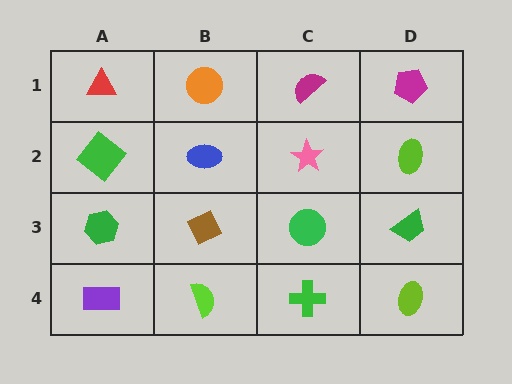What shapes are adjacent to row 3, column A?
A green diamond (row 2, column A), a purple rectangle (row 4, column A), a brown diamond (row 3, column B).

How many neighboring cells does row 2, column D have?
3.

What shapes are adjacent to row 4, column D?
A green trapezoid (row 3, column D), a green cross (row 4, column C).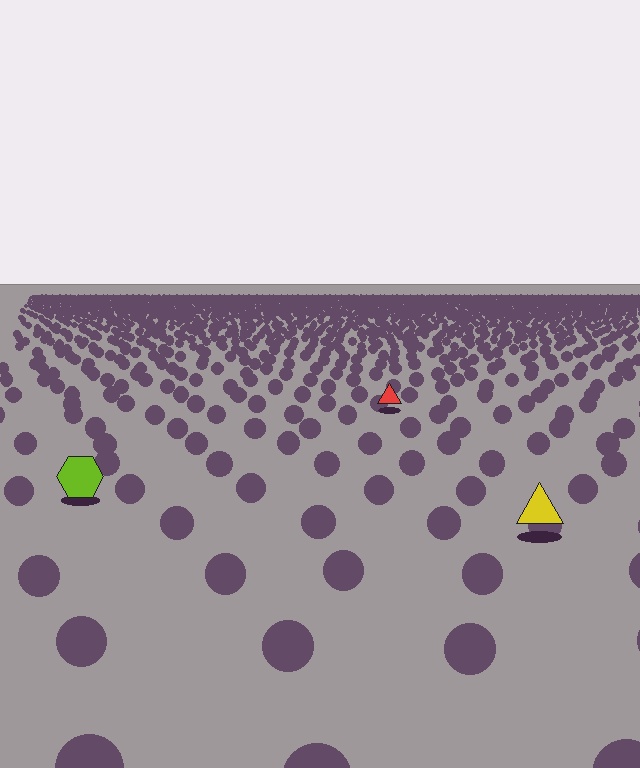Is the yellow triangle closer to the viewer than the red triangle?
Yes. The yellow triangle is closer — you can tell from the texture gradient: the ground texture is coarser near it.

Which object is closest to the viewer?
The yellow triangle is closest. The texture marks near it are larger and more spread out.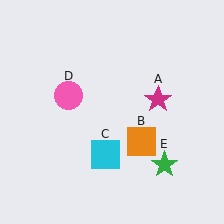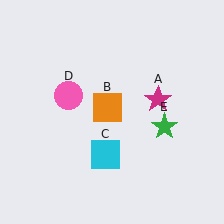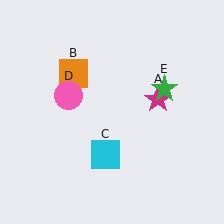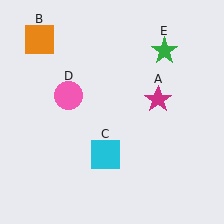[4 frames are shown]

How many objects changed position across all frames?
2 objects changed position: orange square (object B), green star (object E).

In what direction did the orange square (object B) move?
The orange square (object B) moved up and to the left.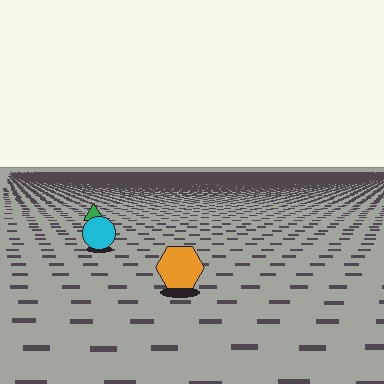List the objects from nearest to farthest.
From nearest to farthest: the orange hexagon, the cyan circle, the green triangle.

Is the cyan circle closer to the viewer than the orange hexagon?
No. The orange hexagon is closer — you can tell from the texture gradient: the ground texture is coarser near it.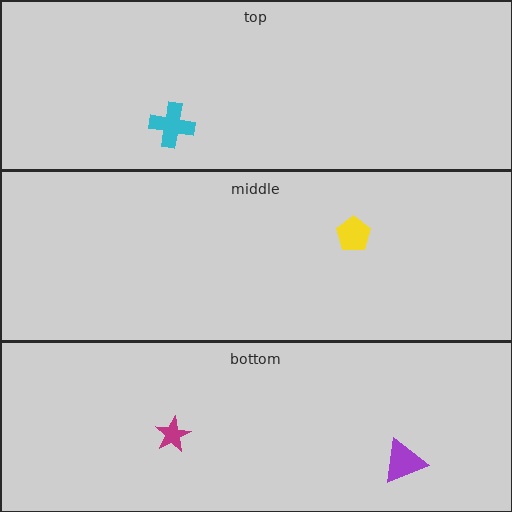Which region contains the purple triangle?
The bottom region.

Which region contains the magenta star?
The bottom region.